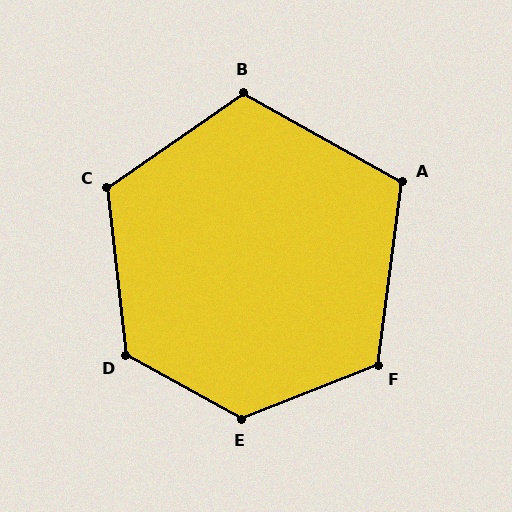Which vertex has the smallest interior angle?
A, at approximately 112 degrees.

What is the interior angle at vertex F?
Approximately 119 degrees (obtuse).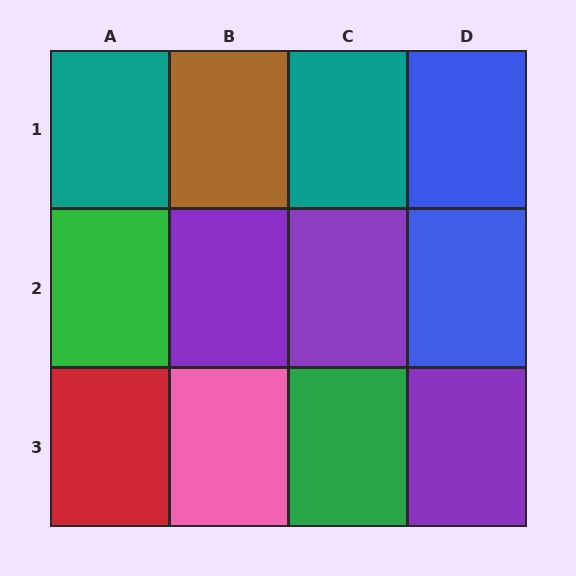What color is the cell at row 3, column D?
Purple.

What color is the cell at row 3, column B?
Pink.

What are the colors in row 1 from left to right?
Teal, brown, teal, blue.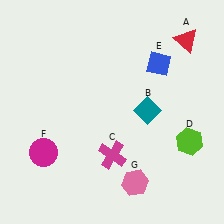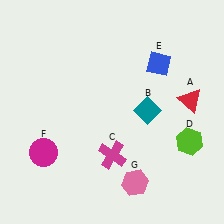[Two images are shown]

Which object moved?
The red triangle (A) moved down.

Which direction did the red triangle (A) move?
The red triangle (A) moved down.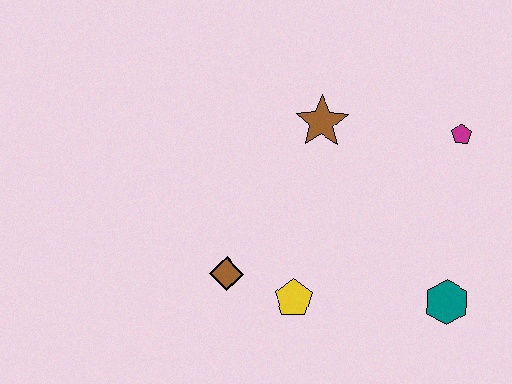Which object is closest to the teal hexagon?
The yellow pentagon is closest to the teal hexagon.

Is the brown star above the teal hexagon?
Yes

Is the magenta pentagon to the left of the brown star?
No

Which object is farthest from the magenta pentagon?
The brown diamond is farthest from the magenta pentagon.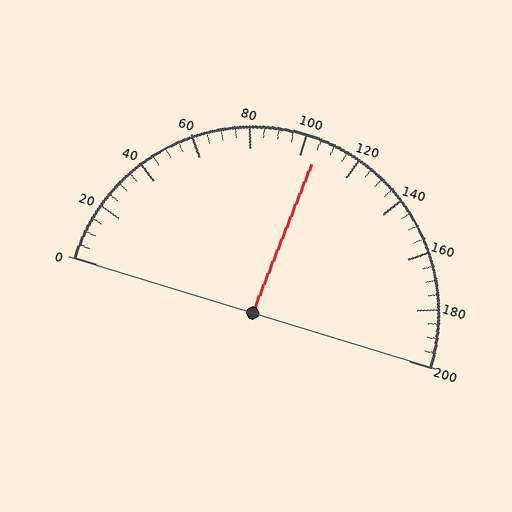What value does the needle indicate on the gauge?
The needle indicates approximately 105.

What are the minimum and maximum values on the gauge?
The gauge ranges from 0 to 200.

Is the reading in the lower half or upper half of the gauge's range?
The reading is in the upper half of the range (0 to 200).